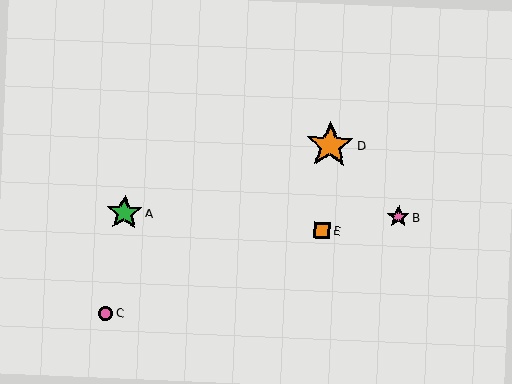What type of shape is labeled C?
Shape C is a pink circle.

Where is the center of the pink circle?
The center of the pink circle is at (106, 313).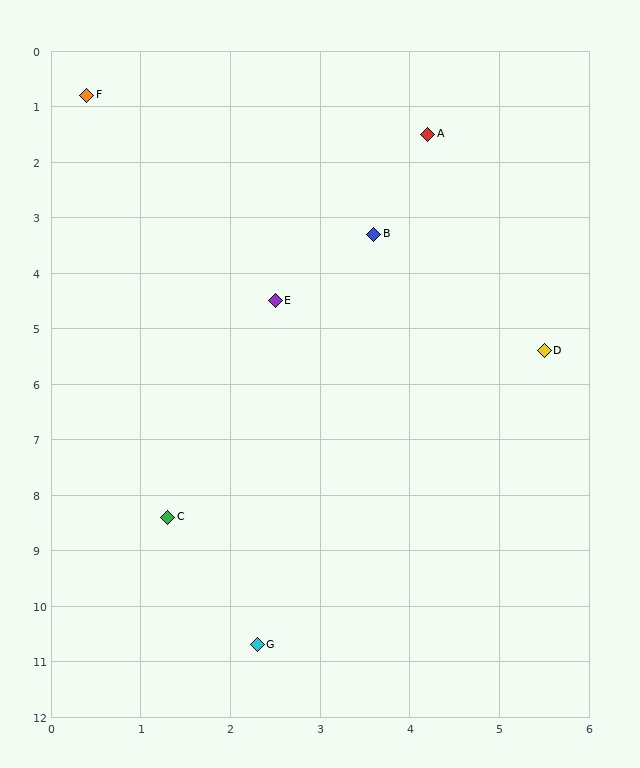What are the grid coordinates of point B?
Point B is at approximately (3.6, 3.3).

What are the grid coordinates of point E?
Point E is at approximately (2.5, 4.5).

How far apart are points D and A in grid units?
Points D and A are about 4.1 grid units apart.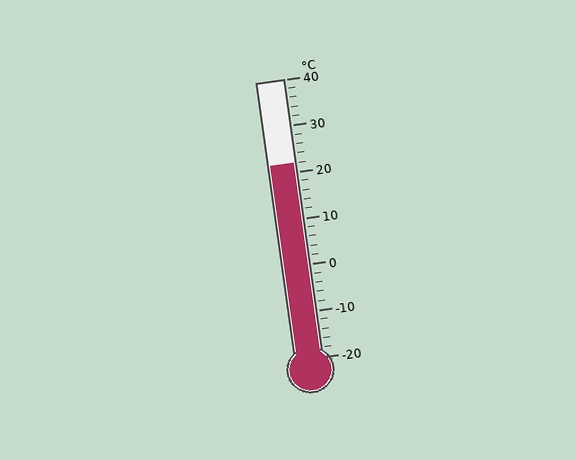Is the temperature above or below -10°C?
The temperature is above -10°C.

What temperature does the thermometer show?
The thermometer shows approximately 22°C.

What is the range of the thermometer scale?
The thermometer scale ranges from -20°C to 40°C.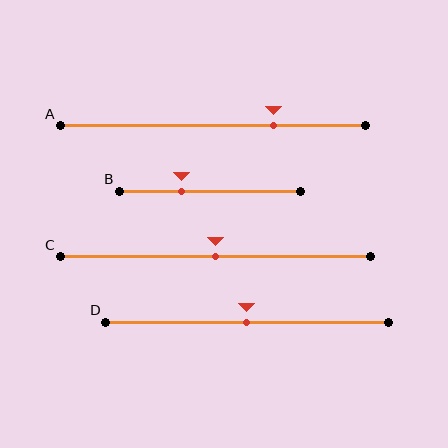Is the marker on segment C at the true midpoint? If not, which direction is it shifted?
Yes, the marker on segment C is at the true midpoint.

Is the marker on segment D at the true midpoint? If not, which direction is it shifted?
Yes, the marker on segment D is at the true midpoint.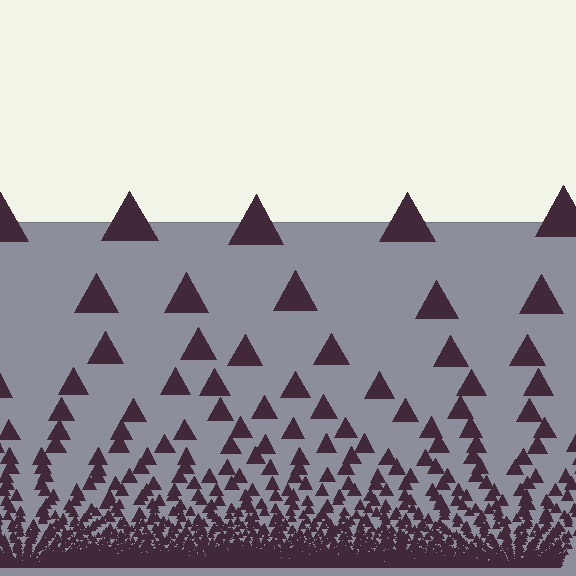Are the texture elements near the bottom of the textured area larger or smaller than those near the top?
Smaller. The gradient is inverted — elements near the bottom are smaller and denser.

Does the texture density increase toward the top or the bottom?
Density increases toward the bottom.